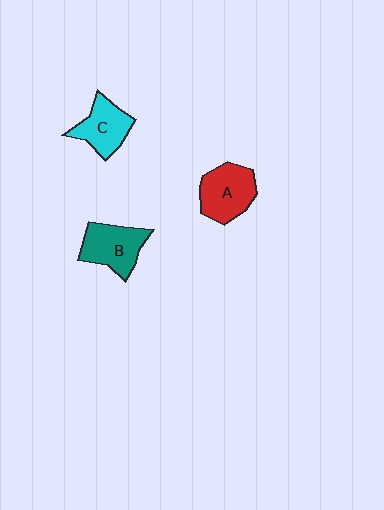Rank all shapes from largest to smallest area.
From largest to smallest: A (red), B (teal), C (cyan).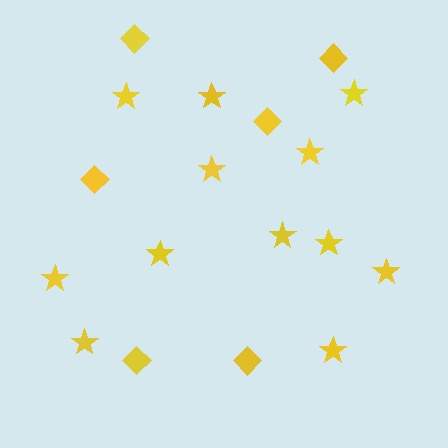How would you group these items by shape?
There are 2 groups: one group of diamonds (6) and one group of stars (12).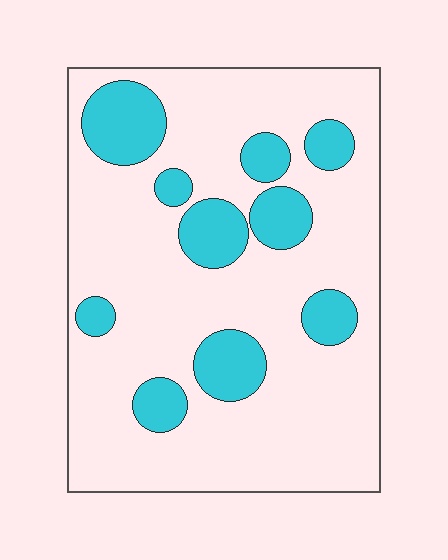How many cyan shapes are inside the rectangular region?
10.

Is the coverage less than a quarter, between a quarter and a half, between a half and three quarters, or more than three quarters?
Less than a quarter.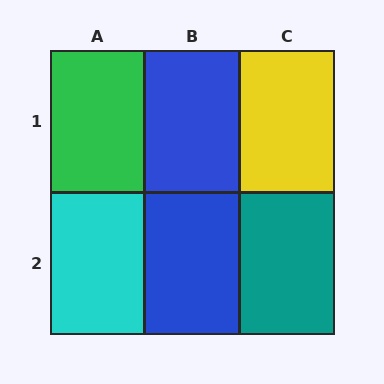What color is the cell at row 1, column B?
Blue.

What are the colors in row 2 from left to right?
Cyan, blue, teal.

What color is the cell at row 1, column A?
Green.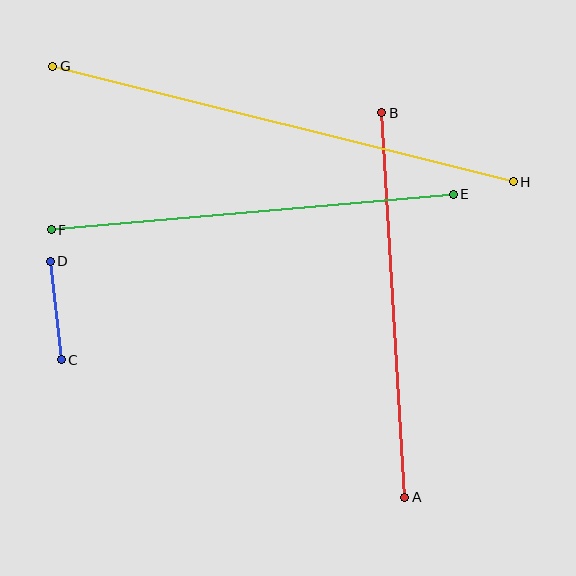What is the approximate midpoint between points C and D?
The midpoint is at approximately (56, 310) pixels.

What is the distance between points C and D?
The distance is approximately 99 pixels.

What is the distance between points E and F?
The distance is approximately 403 pixels.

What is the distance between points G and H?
The distance is approximately 475 pixels.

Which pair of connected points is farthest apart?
Points G and H are farthest apart.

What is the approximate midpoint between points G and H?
The midpoint is at approximately (283, 124) pixels.